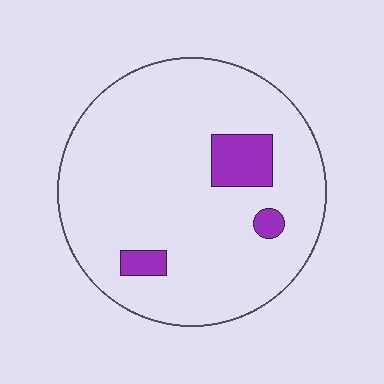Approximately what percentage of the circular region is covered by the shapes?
Approximately 10%.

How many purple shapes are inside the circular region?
3.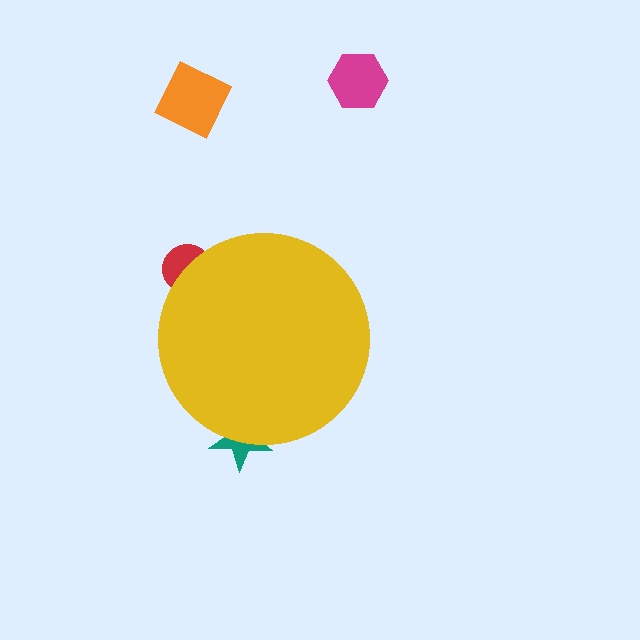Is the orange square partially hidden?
No, the orange square is fully visible.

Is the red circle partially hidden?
Yes, the red circle is partially hidden behind the yellow circle.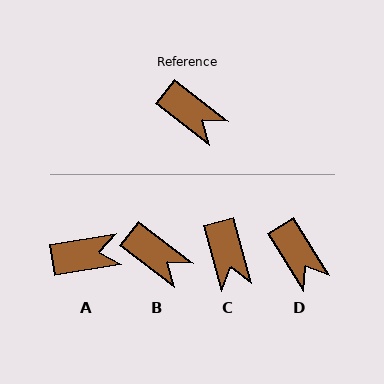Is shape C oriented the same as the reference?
No, it is off by about 38 degrees.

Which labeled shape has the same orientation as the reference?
B.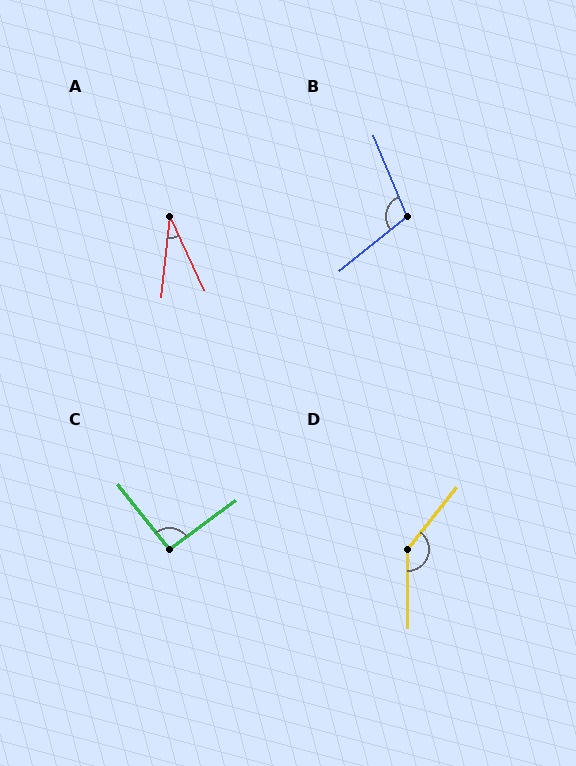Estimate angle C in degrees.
Approximately 92 degrees.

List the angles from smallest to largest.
A (31°), C (92°), B (106°), D (141°).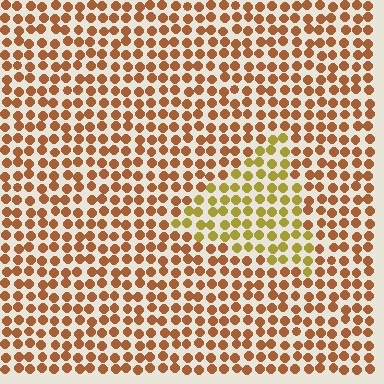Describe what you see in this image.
The image is filled with small brown elements in a uniform arrangement. A triangle-shaped region is visible where the elements are tinted to a slightly different hue, forming a subtle color boundary.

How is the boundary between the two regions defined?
The boundary is defined purely by a slight shift in hue (about 34 degrees). Spacing, size, and orientation are identical on both sides.